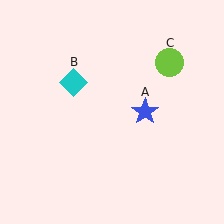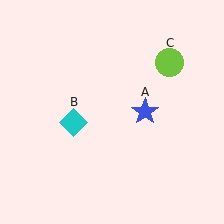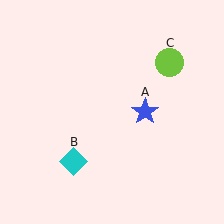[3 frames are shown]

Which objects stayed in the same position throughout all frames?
Blue star (object A) and lime circle (object C) remained stationary.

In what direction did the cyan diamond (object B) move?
The cyan diamond (object B) moved down.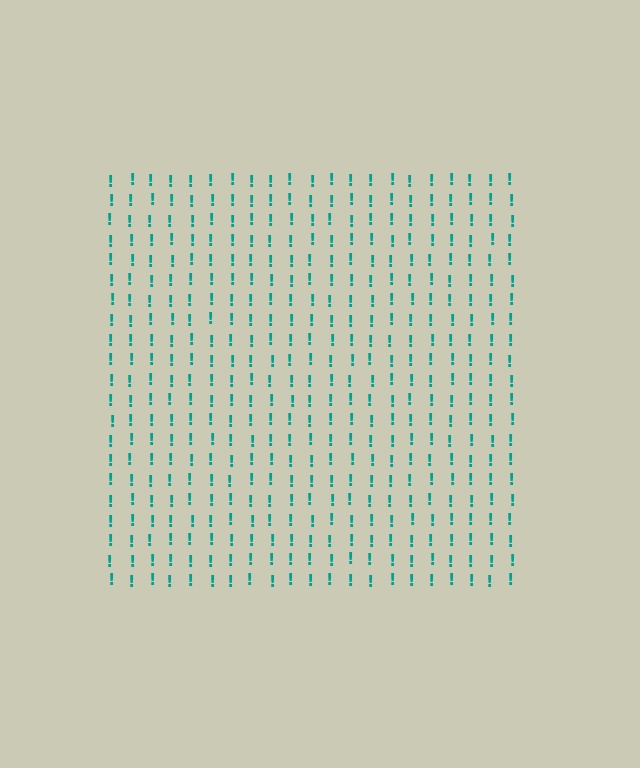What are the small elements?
The small elements are exclamation marks.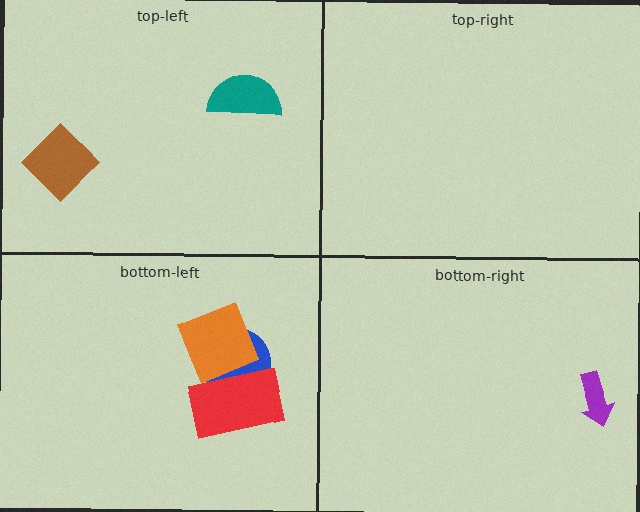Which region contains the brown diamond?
The top-left region.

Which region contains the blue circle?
The bottom-left region.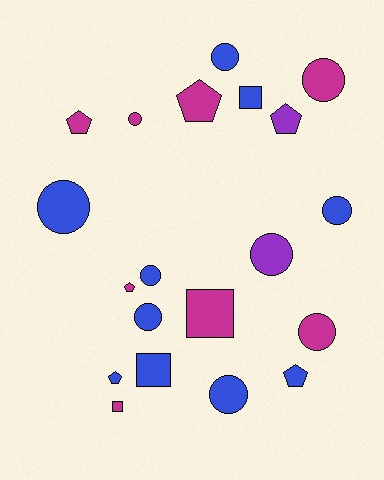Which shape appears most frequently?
Circle, with 10 objects.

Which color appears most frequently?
Blue, with 10 objects.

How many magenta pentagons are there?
There are 3 magenta pentagons.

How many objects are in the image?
There are 20 objects.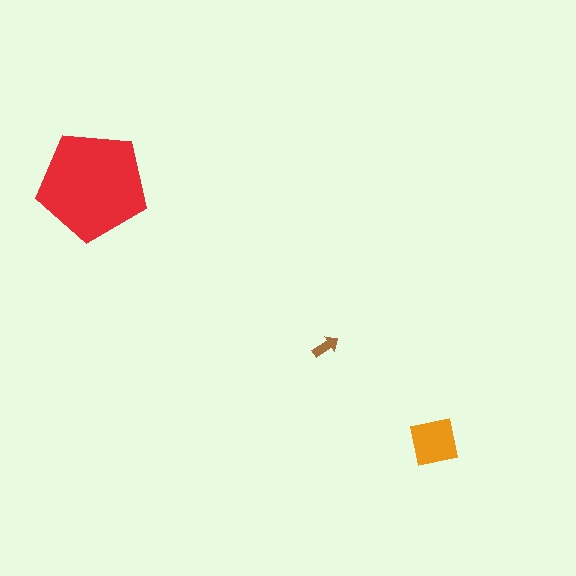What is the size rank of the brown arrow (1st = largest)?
3rd.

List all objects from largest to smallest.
The red pentagon, the orange square, the brown arrow.